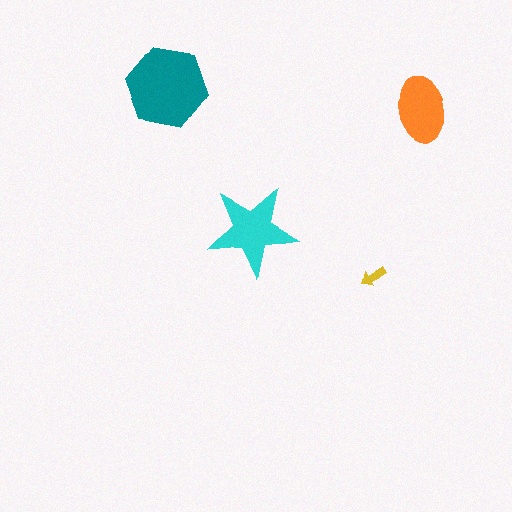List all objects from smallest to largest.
The yellow arrow, the orange ellipse, the cyan star, the teal hexagon.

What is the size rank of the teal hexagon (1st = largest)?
1st.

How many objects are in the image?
There are 4 objects in the image.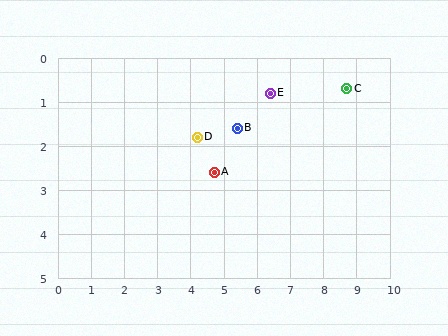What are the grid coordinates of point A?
Point A is at approximately (4.7, 2.6).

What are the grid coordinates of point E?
Point E is at approximately (6.4, 0.8).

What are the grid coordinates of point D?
Point D is at approximately (4.2, 1.8).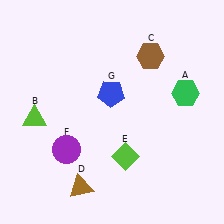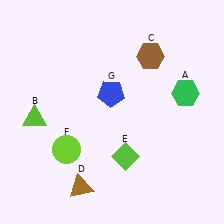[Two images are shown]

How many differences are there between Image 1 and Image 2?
There is 1 difference between the two images.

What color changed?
The circle (F) changed from purple in Image 1 to lime in Image 2.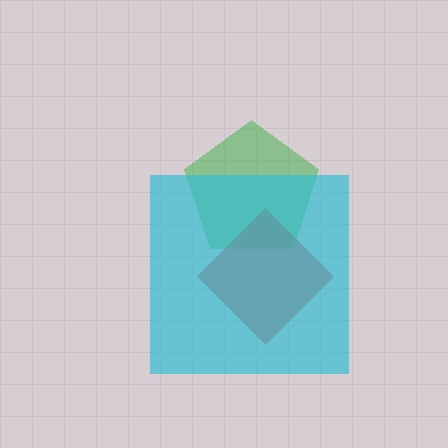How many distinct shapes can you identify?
There are 3 distinct shapes: a green pentagon, a red diamond, a cyan square.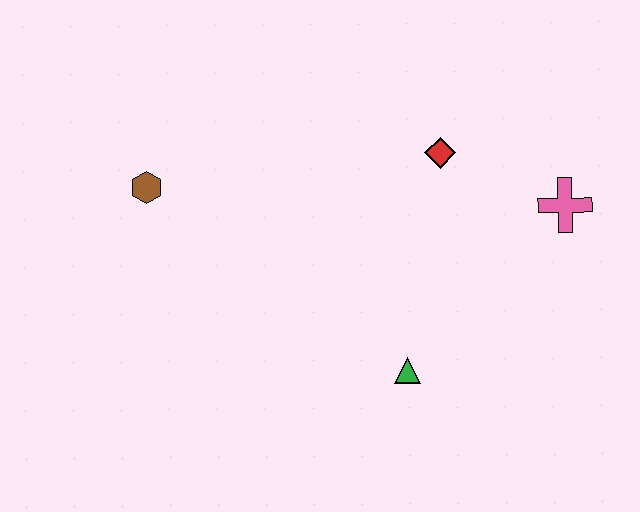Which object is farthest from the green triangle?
The brown hexagon is farthest from the green triangle.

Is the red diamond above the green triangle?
Yes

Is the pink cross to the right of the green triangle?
Yes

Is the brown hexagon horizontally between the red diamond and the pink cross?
No